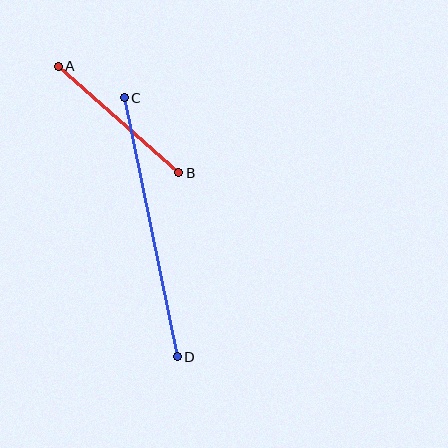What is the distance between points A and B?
The distance is approximately 161 pixels.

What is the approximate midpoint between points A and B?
The midpoint is at approximately (118, 120) pixels.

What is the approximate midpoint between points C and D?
The midpoint is at approximately (151, 227) pixels.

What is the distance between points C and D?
The distance is approximately 264 pixels.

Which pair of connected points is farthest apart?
Points C and D are farthest apart.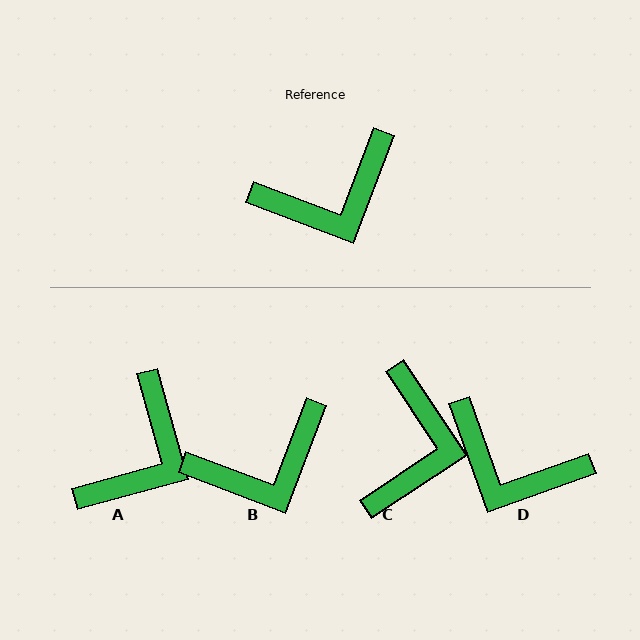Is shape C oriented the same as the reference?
No, it is off by about 54 degrees.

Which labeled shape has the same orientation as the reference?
B.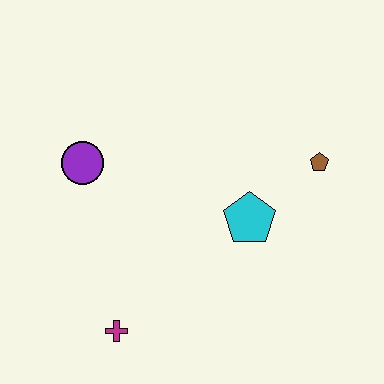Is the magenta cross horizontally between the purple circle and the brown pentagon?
Yes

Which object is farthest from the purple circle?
The brown pentagon is farthest from the purple circle.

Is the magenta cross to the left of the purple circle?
No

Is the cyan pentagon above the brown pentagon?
No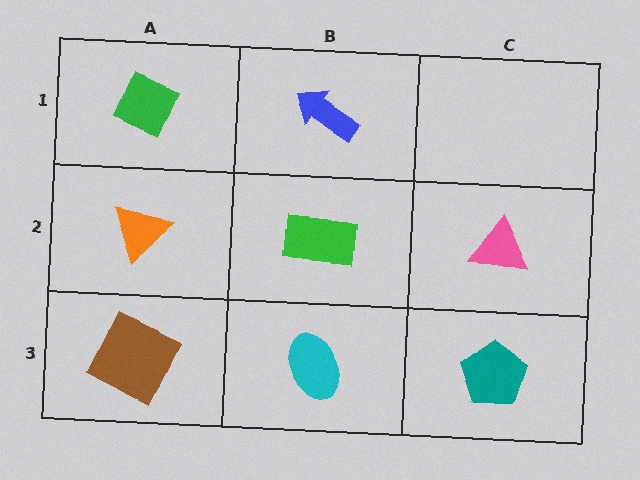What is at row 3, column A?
A brown square.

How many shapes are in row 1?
2 shapes.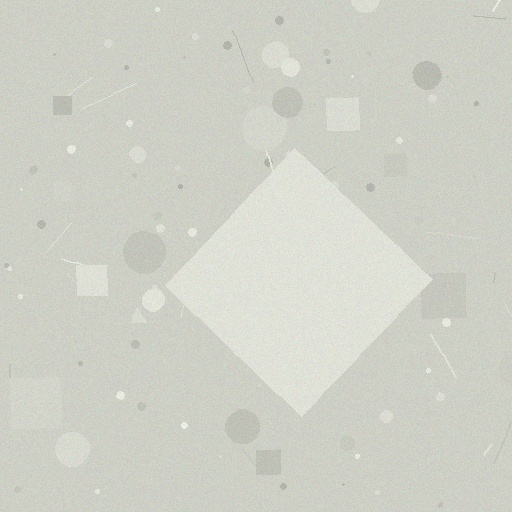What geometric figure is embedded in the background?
A diamond is embedded in the background.